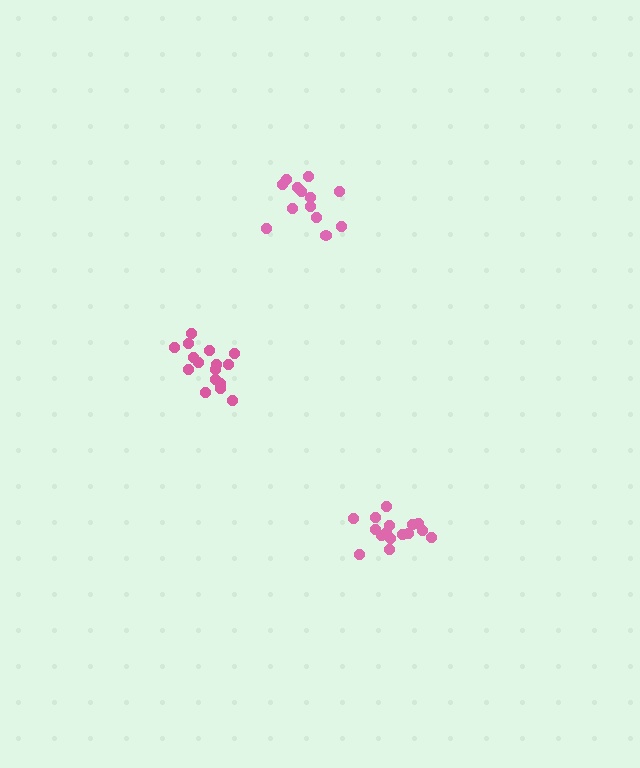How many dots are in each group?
Group 1: 16 dots, Group 2: 16 dots, Group 3: 13 dots (45 total).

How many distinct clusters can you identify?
There are 3 distinct clusters.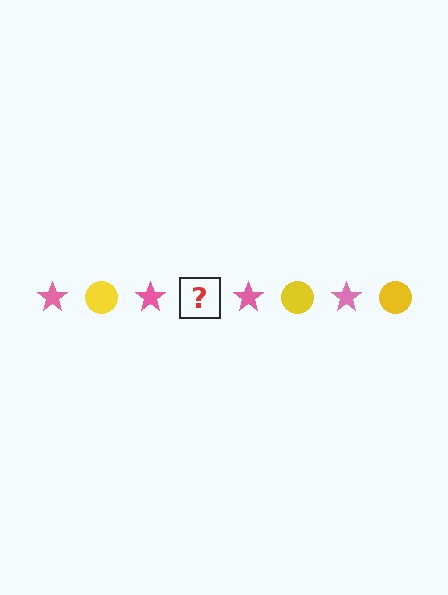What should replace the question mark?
The question mark should be replaced with a yellow circle.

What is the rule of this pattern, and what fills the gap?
The rule is that the pattern alternates between pink star and yellow circle. The gap should be filled with a yellow circle.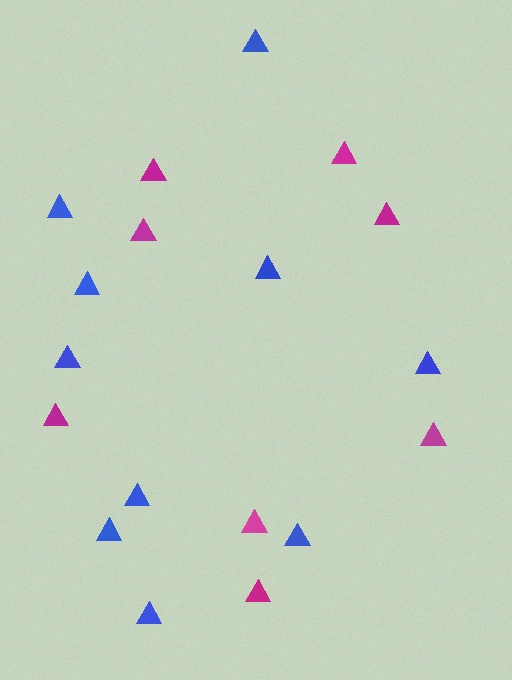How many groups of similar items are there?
There are 2 groups: one group of magenta triangles (8) and one group of blue triangles (10).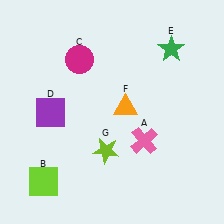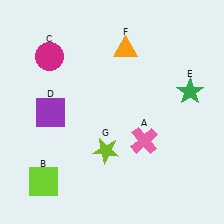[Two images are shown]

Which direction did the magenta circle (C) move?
The magenta circle (C) moved left.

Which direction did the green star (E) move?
The green star (E) moved down.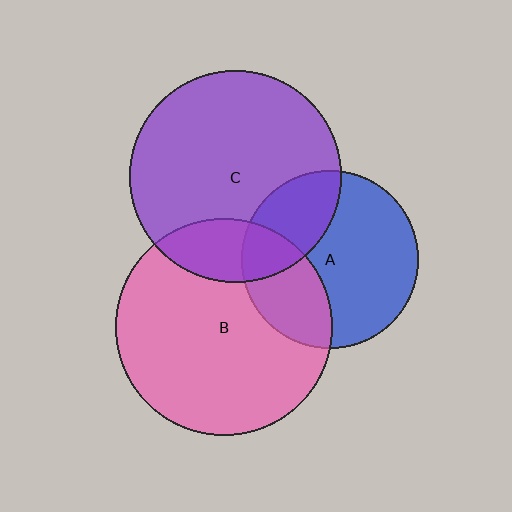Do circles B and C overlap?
Yes.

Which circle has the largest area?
Circle B (pink).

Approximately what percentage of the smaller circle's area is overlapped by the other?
Approximately 20%.